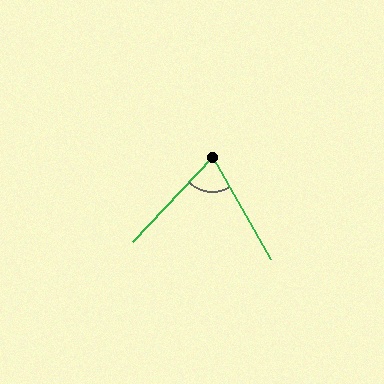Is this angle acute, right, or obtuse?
It is acute.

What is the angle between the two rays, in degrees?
Approximately 73 degrees.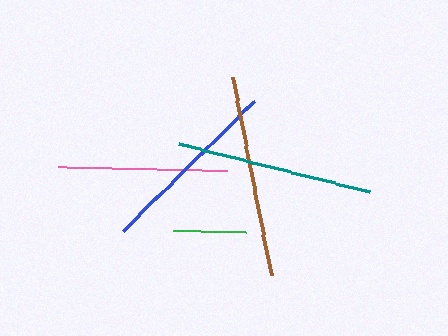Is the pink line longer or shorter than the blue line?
The blue line is longer than the pink line.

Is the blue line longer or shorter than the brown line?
The brown line is longer than the blue line.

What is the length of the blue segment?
The blue segment is approximately 185 pixels long.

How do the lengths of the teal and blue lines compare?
The teal and blue lines are approximately the same length.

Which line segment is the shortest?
The green line is the shortest at approximately 73 pixels.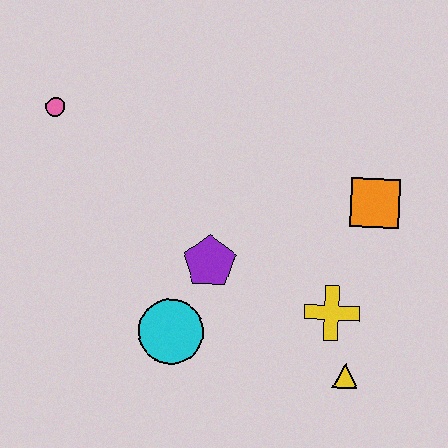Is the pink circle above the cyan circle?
Yes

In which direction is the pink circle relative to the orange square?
The pink circle is to the left of the orange square.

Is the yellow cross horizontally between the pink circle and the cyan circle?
No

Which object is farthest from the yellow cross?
The pink circle is farthest from the yellow cross.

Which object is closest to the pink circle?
The purple pentagon is closest to the pink circle.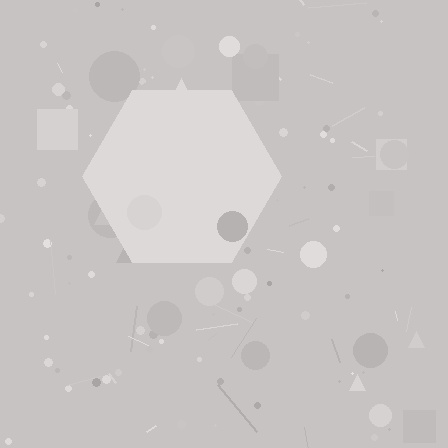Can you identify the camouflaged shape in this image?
The camouflaged shape is a hexagon.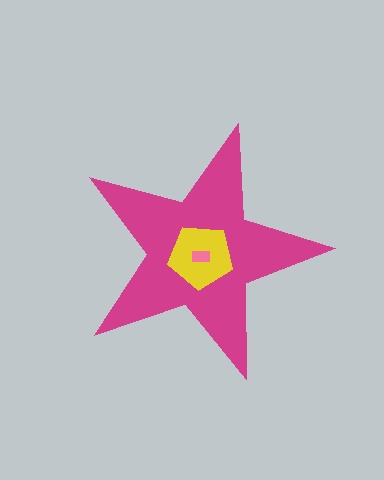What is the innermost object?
The pink rectangle.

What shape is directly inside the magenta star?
The yellow pentagon.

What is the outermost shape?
The magenta star.